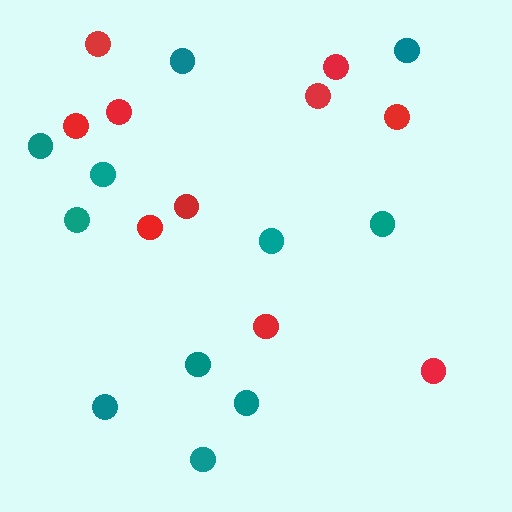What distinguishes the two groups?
There are 2 groups: one group of teal circles (11) and one group of red circles (10).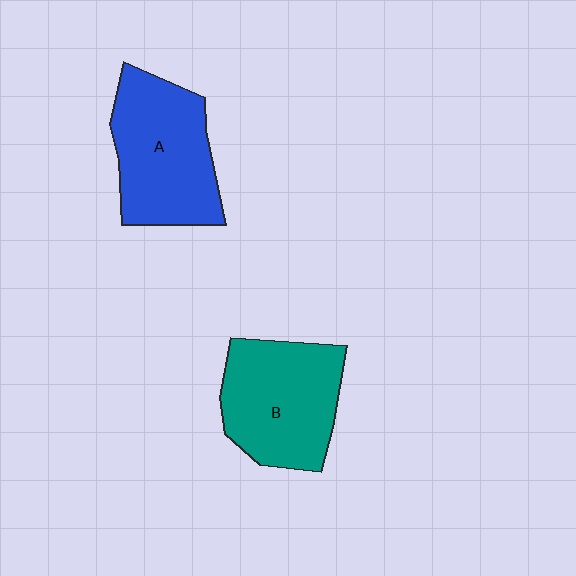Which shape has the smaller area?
Shape B (teal).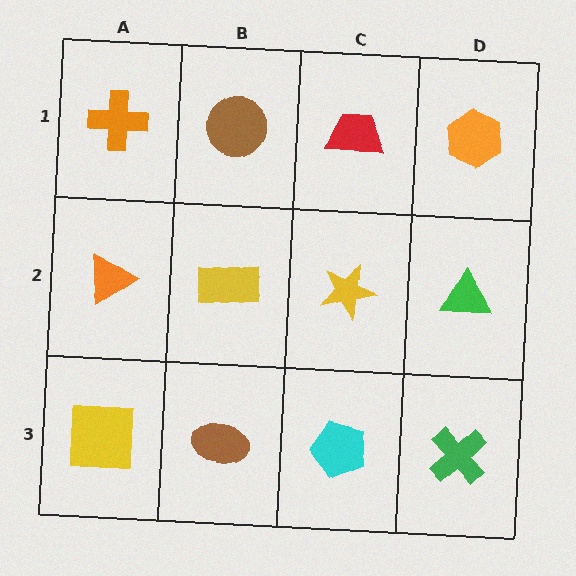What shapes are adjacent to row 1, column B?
A yellow rectangle (row 2, column B), an orange cross (row 1, column A), a red trapezoid (row 1, column C).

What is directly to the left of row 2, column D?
A yellow star.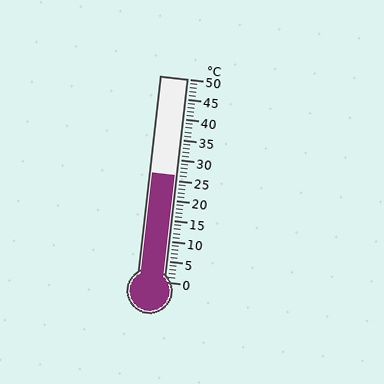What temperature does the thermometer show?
The thermometer shows approximately 26°C.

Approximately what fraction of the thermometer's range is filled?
The thermometer is filled to approximately 50% of its range.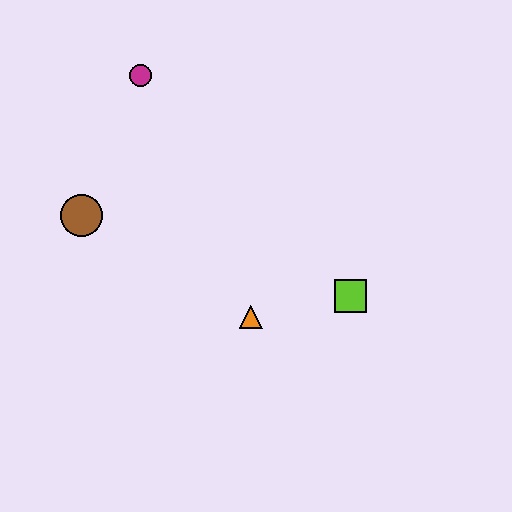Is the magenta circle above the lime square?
Yes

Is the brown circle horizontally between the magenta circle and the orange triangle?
No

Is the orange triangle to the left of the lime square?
Yes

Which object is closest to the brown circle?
The magenta circle is closest to the brown circle.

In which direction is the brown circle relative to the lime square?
The brown circle is to the left of the lime square.